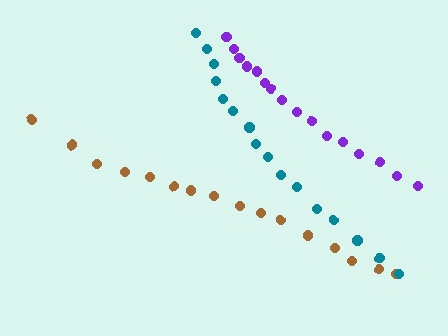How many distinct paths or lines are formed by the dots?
There are 3 distinct paths.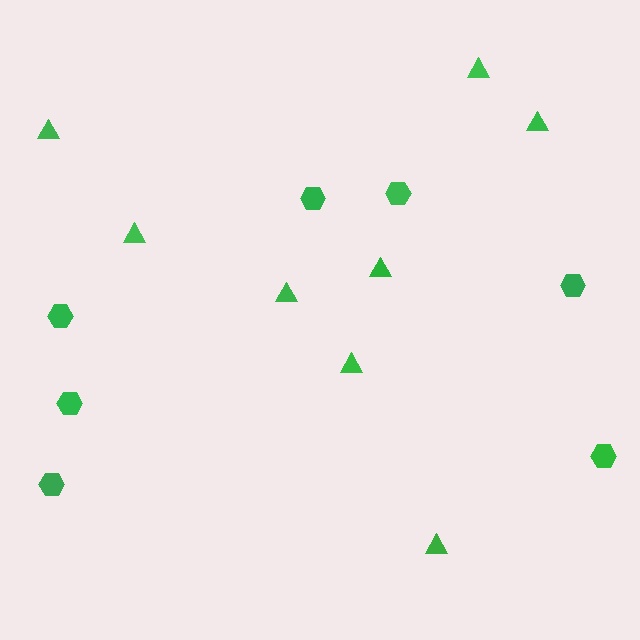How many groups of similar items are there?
There are 2 groups: one group of triangles (8) and one group of hexagons (7).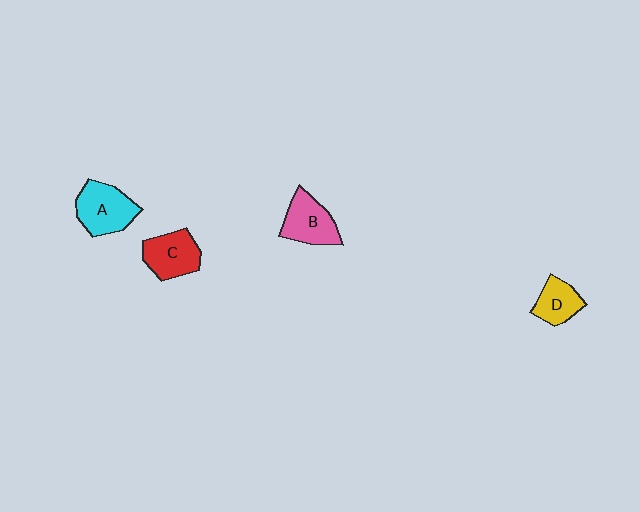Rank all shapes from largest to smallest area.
From largest to smallest: A (cyan), C (red), B (pink), D (yellow).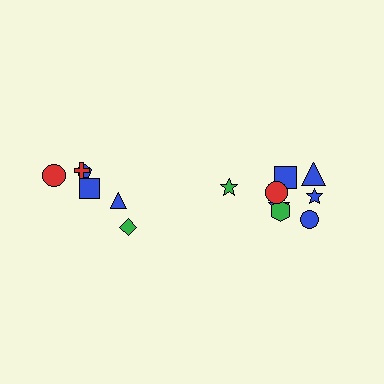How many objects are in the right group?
There are 8 objects.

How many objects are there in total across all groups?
There are 14 objects.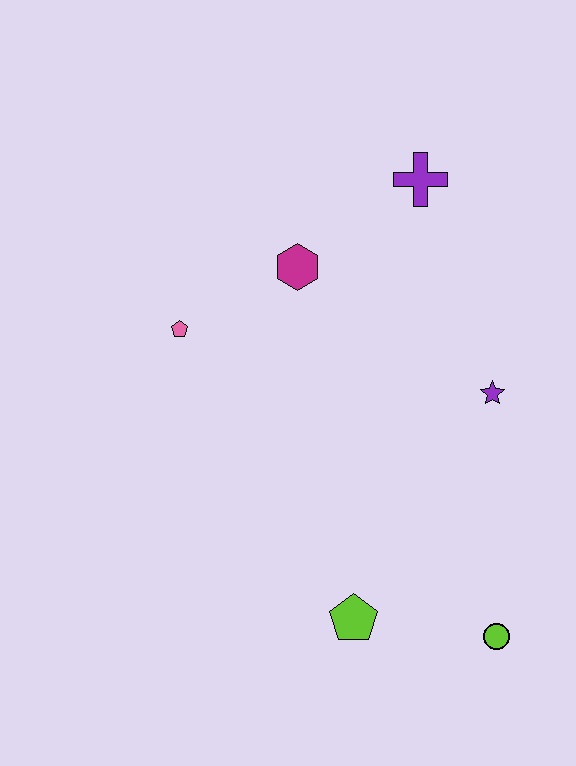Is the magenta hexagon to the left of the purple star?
Yes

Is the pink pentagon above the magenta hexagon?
No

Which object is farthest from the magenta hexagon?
The lime circle is farthest from the magenta hexagon.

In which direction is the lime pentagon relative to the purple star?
The lime pentagon is below the purple star.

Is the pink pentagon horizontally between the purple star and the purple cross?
No